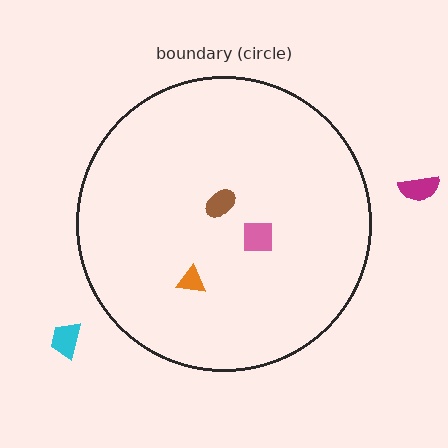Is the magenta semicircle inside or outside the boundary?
Outside.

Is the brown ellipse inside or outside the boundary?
Inside.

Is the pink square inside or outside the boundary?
Inside.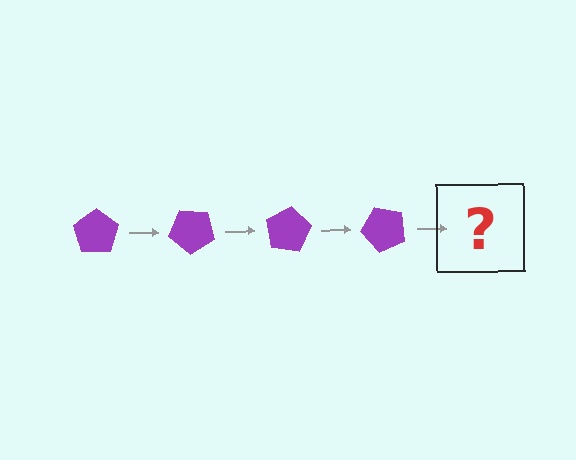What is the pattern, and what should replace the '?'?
The pattern is that the pentagon rotates 40 degrees each step. The '?' should be a purple pentagon rotated 160 degrees.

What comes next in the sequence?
The next element should be a purple pentagon rotated 160 degrees.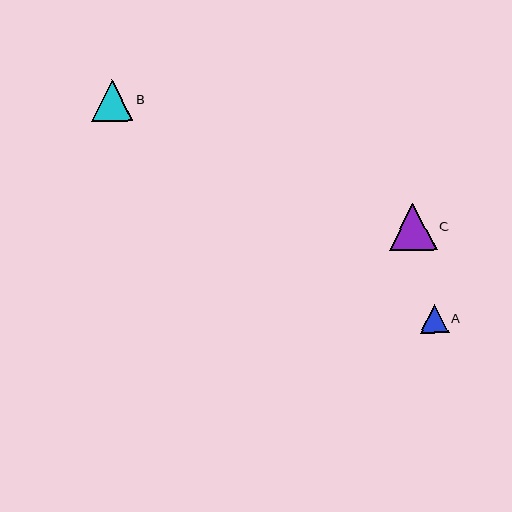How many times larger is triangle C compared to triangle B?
Triangle C is approximately 1.2 times the size of triangle B.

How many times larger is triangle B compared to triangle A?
Triangle B is approximately 1.4 times the size of triangle A.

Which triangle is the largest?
Triangle C is the largest with a size of approximately 47 pixels.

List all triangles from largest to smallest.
From largest to smallest: C, B, A.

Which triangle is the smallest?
Triangle A is the smallest with a size of approximately 28 pixels.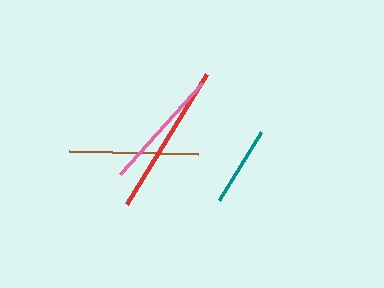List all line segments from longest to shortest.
From longest to shortest: red, brown, pink, teal.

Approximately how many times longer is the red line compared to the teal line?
The red line is approximately 1.9 times the length of the teal line.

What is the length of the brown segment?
The brown segment is approximately 130 pixels long.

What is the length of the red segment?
The red segment is approximately 152 pixels long.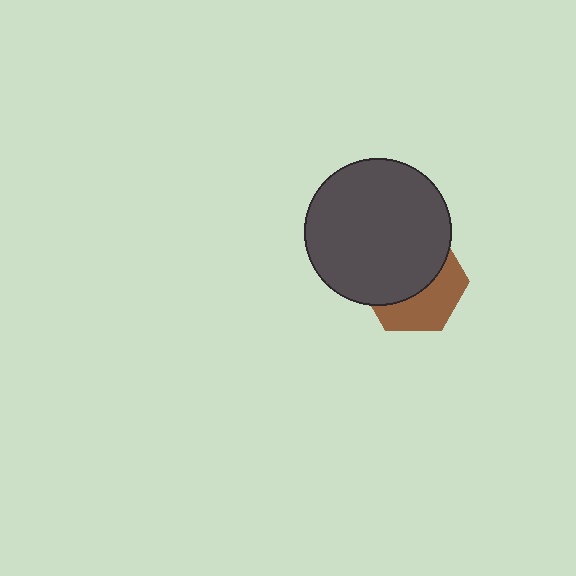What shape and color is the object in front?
The object in front is a dark gray circle.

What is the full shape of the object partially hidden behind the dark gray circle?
The partially hidden object is a brown hexagon.